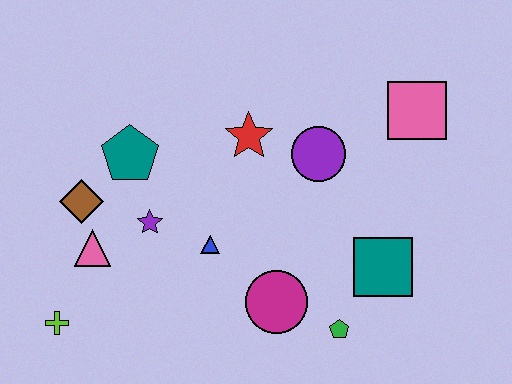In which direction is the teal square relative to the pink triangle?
The teal square is to the right of the pink triangle.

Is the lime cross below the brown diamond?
Yes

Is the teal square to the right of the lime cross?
Yes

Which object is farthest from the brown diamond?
The pink square is farthest from the brown diamond.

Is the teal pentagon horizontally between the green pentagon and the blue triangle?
No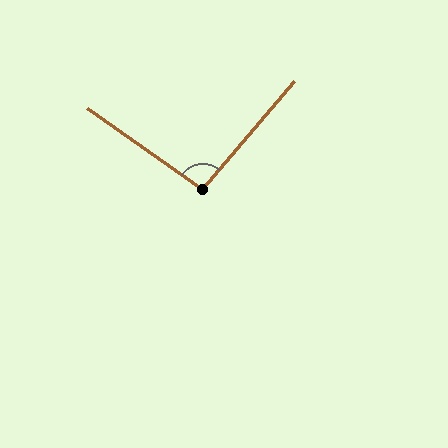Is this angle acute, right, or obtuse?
It is approximately a right angle.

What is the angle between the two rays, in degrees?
Approximately 95 degrees.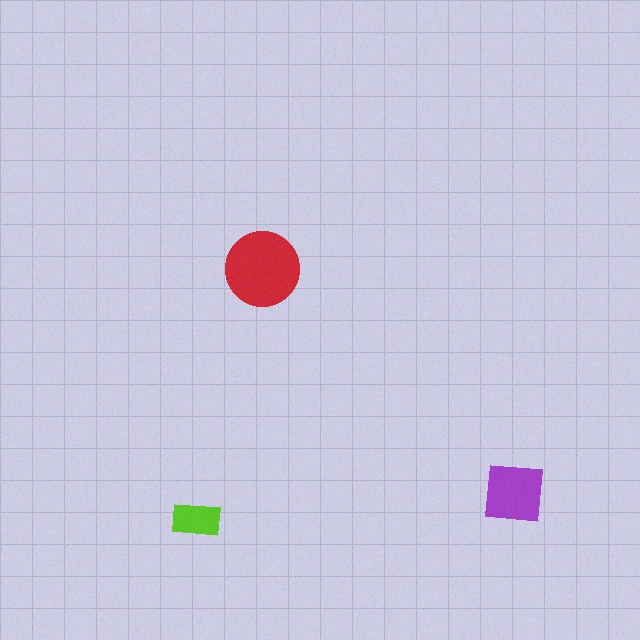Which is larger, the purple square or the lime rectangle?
The purple square.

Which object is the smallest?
The lime rectangle.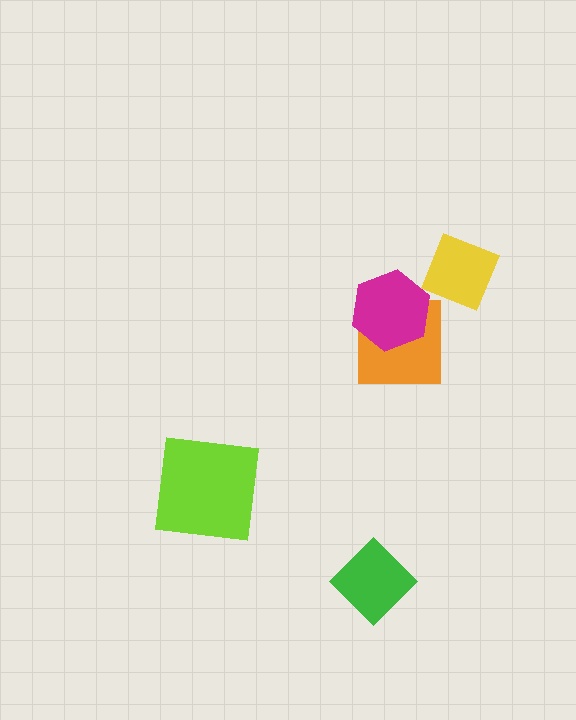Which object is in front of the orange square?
The magenta hexagon is in front of the orange square.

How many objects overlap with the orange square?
1 object overlaps with the orange square.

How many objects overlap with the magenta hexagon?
1 object overlaps with the magenta hexagon.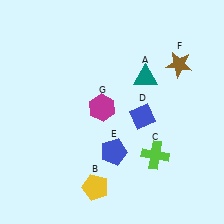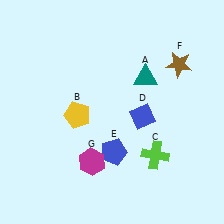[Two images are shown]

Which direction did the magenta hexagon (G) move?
The magenta hexagon (G) moved down.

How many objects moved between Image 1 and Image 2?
2 objects moved between the two images.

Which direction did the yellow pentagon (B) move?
The yellow pentagon (B) moved up.